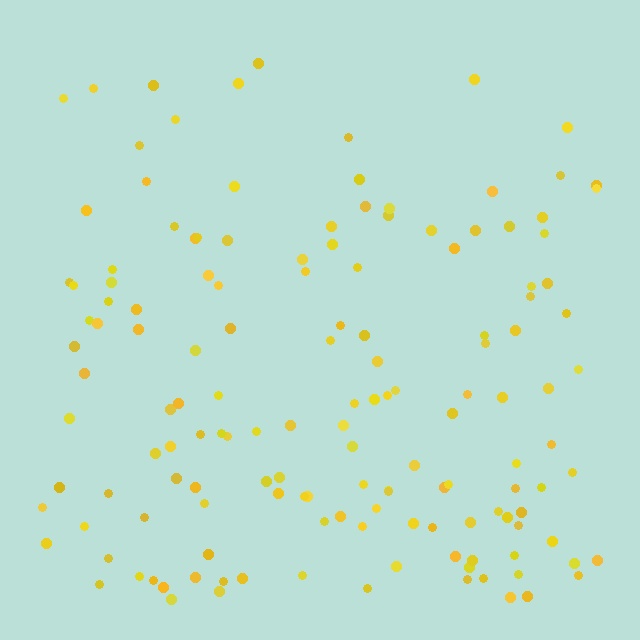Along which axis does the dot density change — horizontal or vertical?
Vertical.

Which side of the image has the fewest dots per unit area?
The top.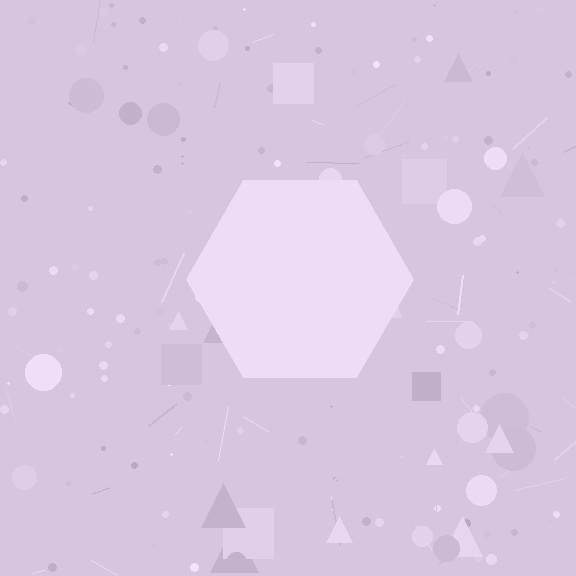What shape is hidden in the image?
A hexagon is hidden in the image.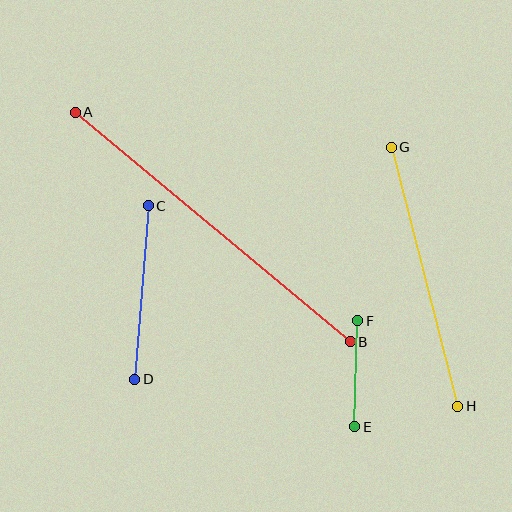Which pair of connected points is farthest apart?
Points A and B are farthest apart.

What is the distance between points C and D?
The distance is approximately 174 pixels.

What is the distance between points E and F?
The distance is approximately 106 pixels.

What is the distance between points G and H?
The distance is approximately 267 pixels.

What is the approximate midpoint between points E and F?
The midpoint is at approximately (356, 374) pixels.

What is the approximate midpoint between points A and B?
The midpoint is at approximately (213, 227) pixels.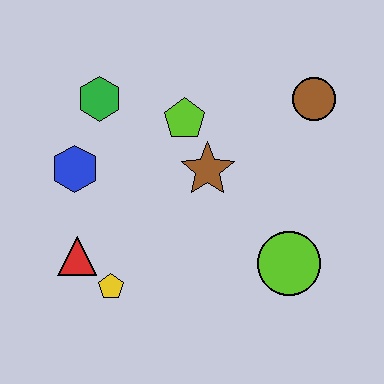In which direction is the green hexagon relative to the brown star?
The green hexagon is to the left of the brown star.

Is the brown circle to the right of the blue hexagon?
Yes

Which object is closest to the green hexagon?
The blue hexagon is closest to the green hexagon.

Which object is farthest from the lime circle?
The green hexagon is farthest from the lime circle.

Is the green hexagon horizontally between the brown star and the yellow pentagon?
No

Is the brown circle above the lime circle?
Yes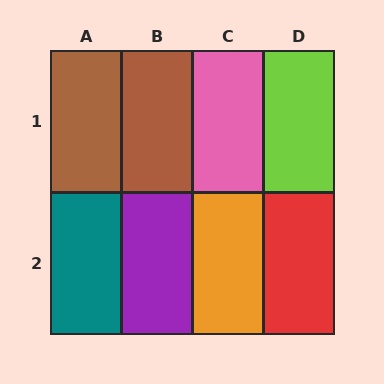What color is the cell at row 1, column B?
Brown.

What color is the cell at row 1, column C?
Pink.